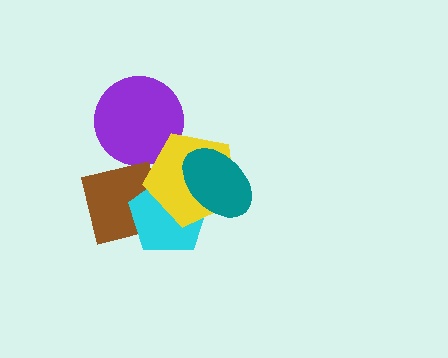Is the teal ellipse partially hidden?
No, no other shape covers it.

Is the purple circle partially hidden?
Yes, it is partially covered by another shape.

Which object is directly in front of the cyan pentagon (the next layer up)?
The yellow pentagon is directly in front of the cyan pentagon.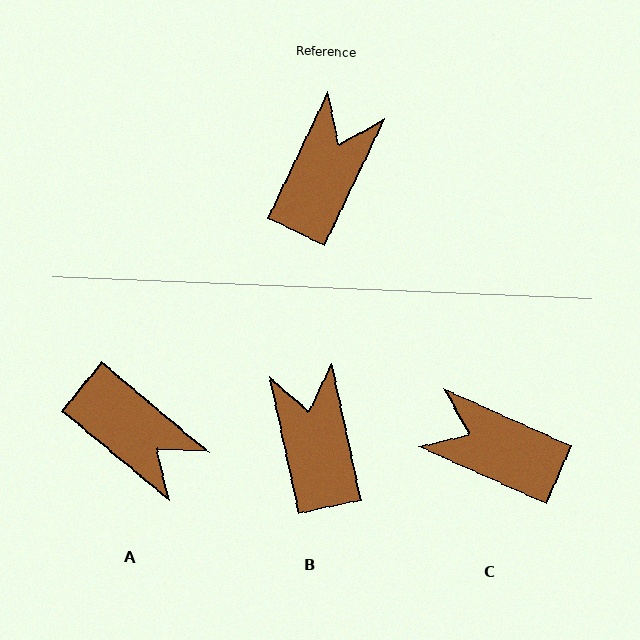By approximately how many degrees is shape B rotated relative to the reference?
Approximately 38 degrees counter-clockwise.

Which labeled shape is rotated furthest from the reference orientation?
A, about 104 degrees away.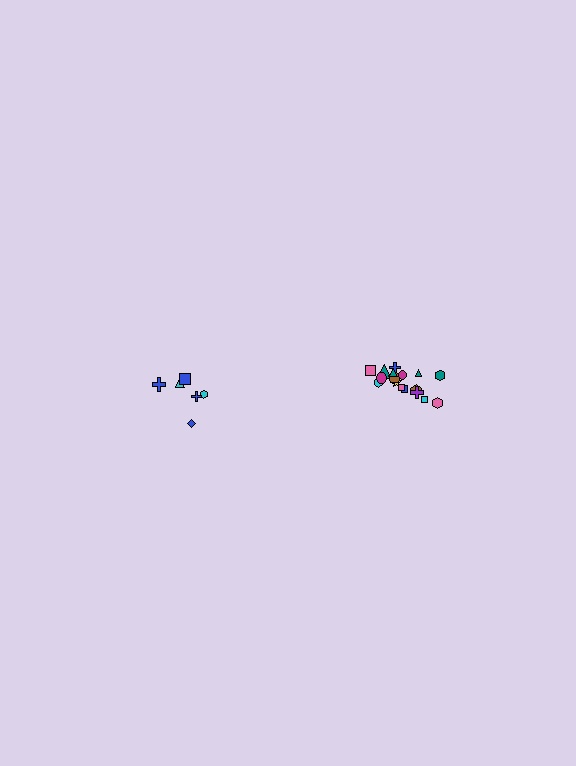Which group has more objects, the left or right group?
The right group.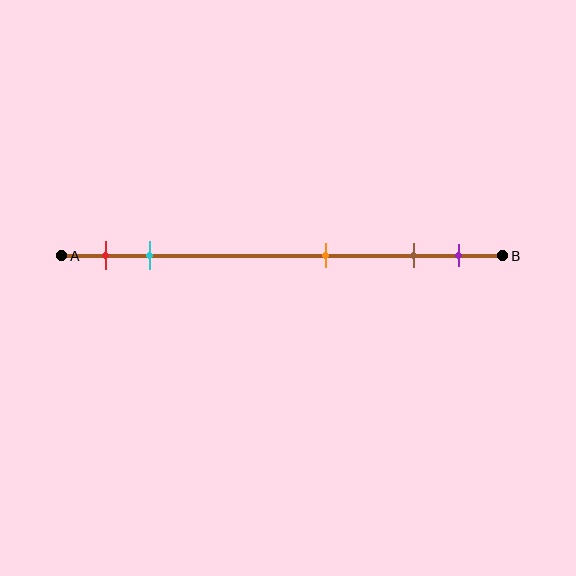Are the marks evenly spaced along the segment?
No, the marks are not evenly spaced.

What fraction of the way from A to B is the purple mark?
The purple mark is approximately 90% (0.9) of the way from A to B.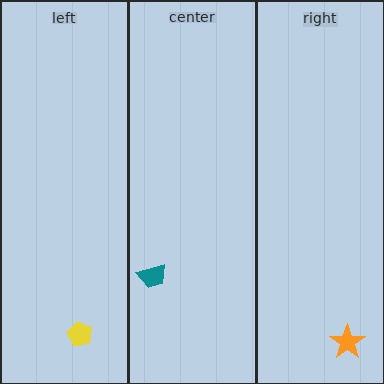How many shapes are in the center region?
1.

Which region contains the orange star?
The right region.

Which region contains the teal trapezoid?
The center region.